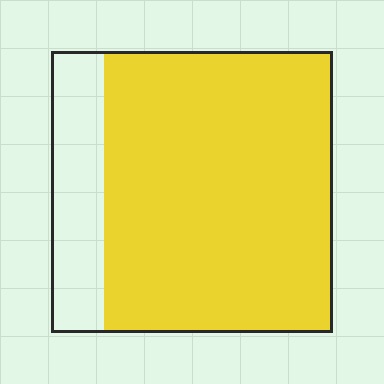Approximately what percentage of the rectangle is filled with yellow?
Approximately 80%.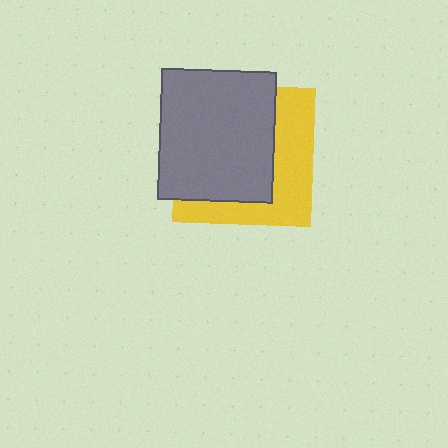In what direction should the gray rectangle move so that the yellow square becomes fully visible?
The gray rectangle should move left. That is the shortest direction to clear the overlap and leave the yellow square fully visible.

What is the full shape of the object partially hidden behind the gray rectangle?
The partially hidden object is a yellow square.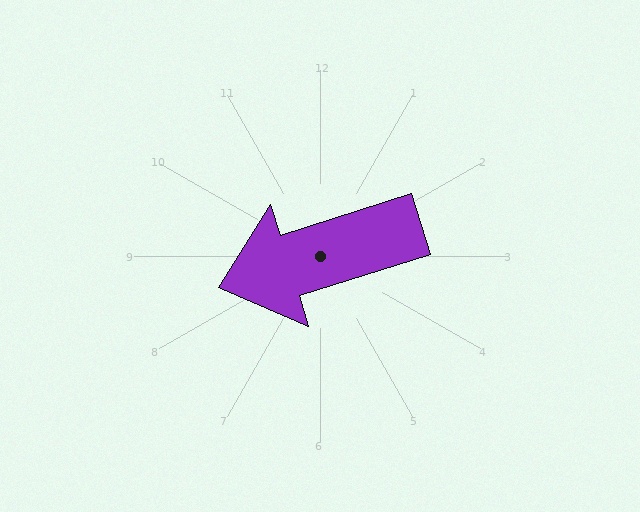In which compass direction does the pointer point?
West.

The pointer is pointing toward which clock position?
Roughly 8 o'clock.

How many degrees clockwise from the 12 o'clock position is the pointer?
Approximately 252 degrees.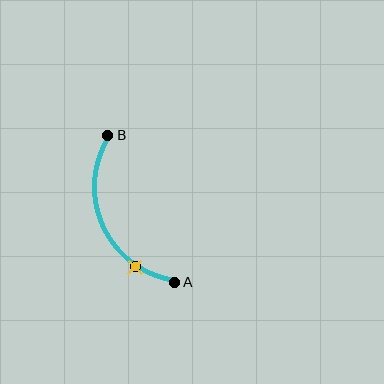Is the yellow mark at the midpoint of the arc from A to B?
No. The yellow mark lies on the arc but is closer to endpoint A. The arc midpoint would be at the point on the curve equidistant along the arc from both A and B.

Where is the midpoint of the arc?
The arc midpoint is the point on the curve farthest from the straight line joining A and B. It sits to the left of that line.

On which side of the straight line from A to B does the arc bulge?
The arc bulges to the left of the straight line connecting A and B.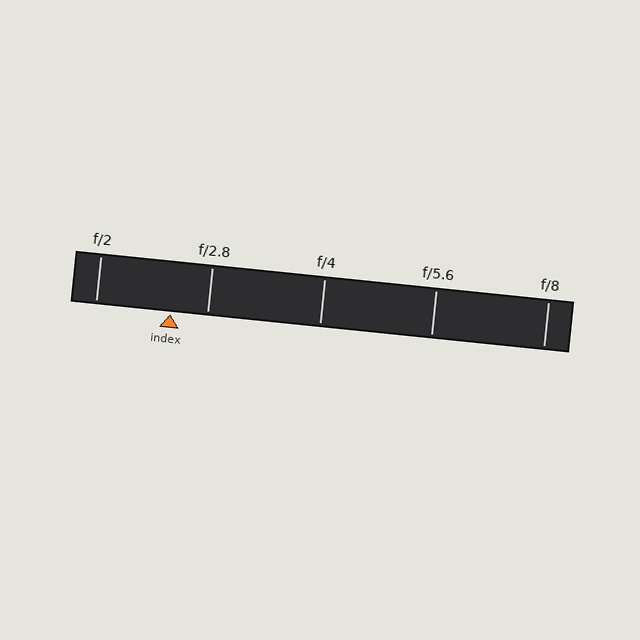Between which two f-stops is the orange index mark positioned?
The index mark is between f/2 and f/2.8.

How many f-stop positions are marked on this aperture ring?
There are 5 f-stop positions marked.